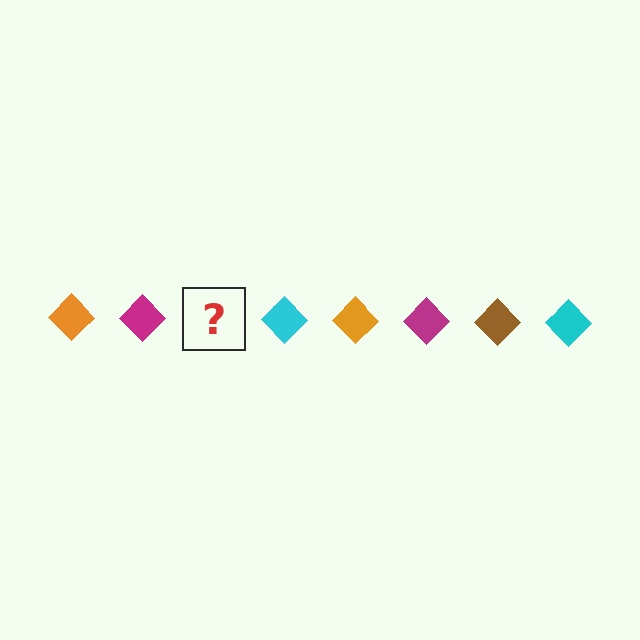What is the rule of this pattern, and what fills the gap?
The rule is that the pattern cycles through orange, magenta, brown, cyan diamonds. The gap should be filled with a brown diamond.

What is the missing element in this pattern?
The missing element is a brown diamond.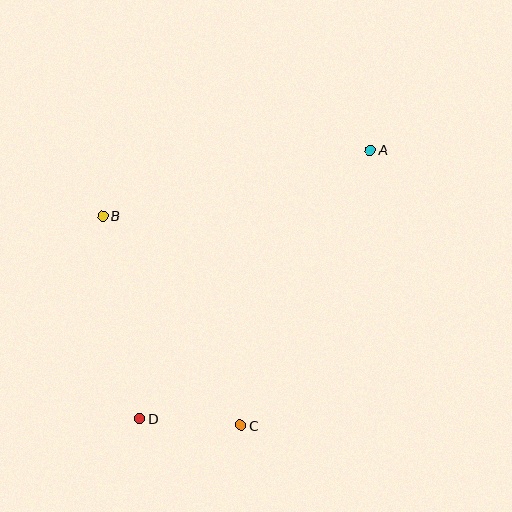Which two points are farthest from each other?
Points A and D are farthest from each other.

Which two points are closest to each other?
Points C and D are closest to each other.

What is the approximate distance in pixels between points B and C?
The distance between B and C is approximately 251 pixels.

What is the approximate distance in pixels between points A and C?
The distance between A and C is approximately 304 pixels.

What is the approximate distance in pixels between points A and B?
The distance between A and B is approximately 275 pixels.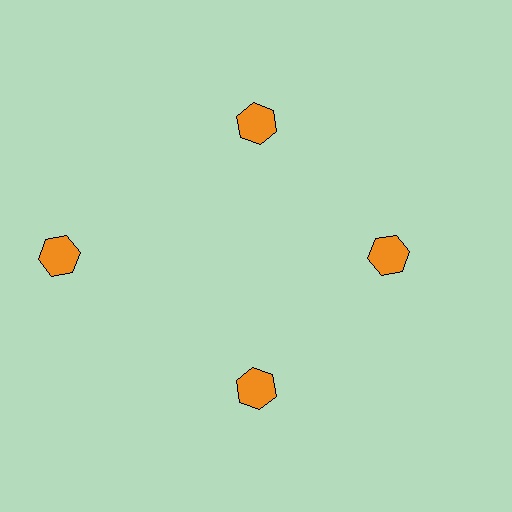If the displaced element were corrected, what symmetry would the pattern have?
It would have 4-fold rotational symmetry — the pattern would map onto itself every 90 degrees.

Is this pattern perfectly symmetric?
No. The 4 orange hexagons are arranged in a ring, but one element near the 9 o'clock position is pushed outward from the center, breaking the 4-fold rotational symmetry.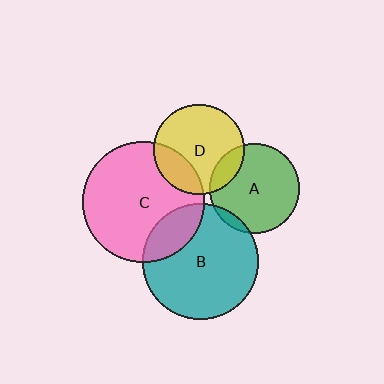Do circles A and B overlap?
Yes.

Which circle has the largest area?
Circle C (pink).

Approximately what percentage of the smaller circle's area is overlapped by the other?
Approximately 5%.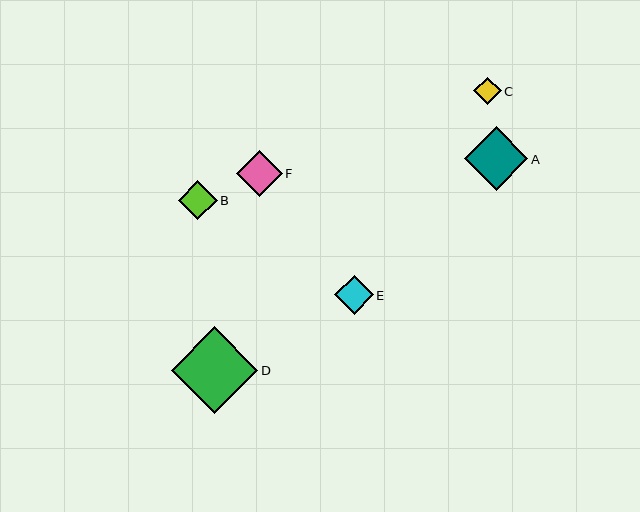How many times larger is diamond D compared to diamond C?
Diamond D is approximately 3.2 times the size of diamond C.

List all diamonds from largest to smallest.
From largest to smallest: D, A, F, B, E, C.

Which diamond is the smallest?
Diamond C is the smallest with a size of approximately 27 pixels.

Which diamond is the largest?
Diamond D is the largest with a size of approximately 86 pixels.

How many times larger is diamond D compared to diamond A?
Diamond D is approximately 1.4 times the size of diamond A.